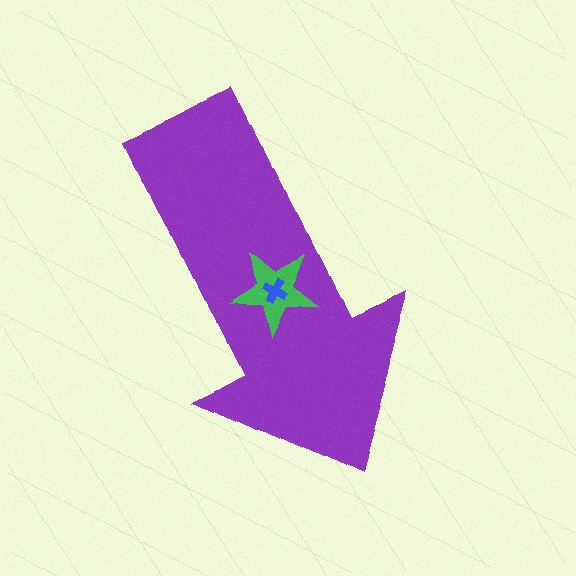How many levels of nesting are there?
3.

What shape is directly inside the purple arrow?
The green star.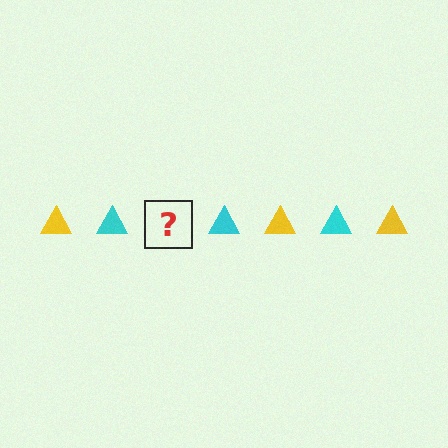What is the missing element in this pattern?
The missing element is a yellow triangle.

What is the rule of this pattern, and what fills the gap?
The rule is that the pattern cycles through yellow, cyan triangles. The gap should be filled with a yellow triangle.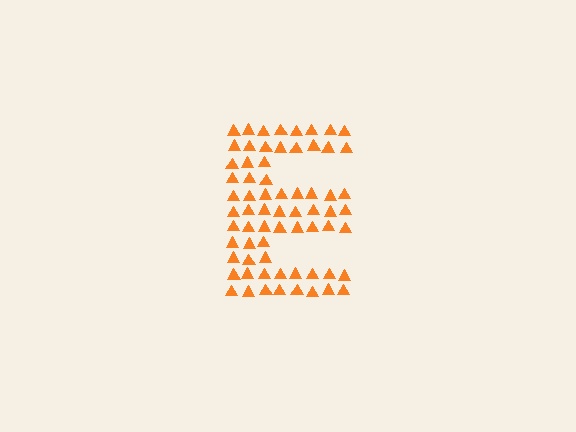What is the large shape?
The large shape is the letter E.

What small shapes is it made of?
It is made of small triangles.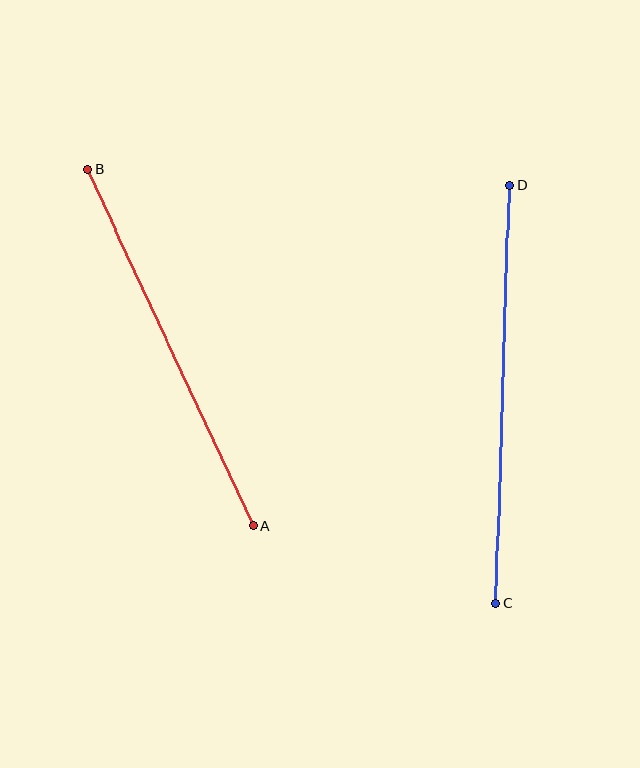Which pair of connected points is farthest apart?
Points C and D are farthest apart.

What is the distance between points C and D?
The distance is approximately 419 pixels.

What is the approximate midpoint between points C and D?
The midpoint is at approximately (503, 394) pixels.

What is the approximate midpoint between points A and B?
The midpoint is at approximately (170, 347) pixels.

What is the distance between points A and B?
The distance is approximately 393 pixels.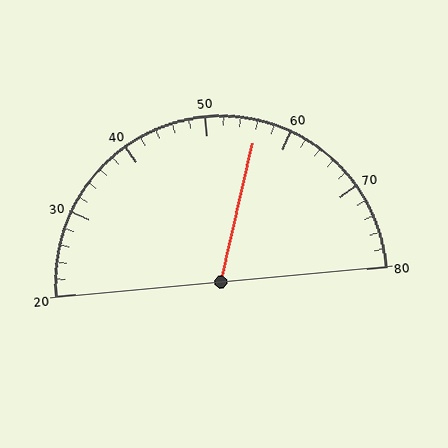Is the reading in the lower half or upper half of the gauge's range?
The reading is in the upper half of the range (20 to 80).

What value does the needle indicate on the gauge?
The needle indicates approximately 56.